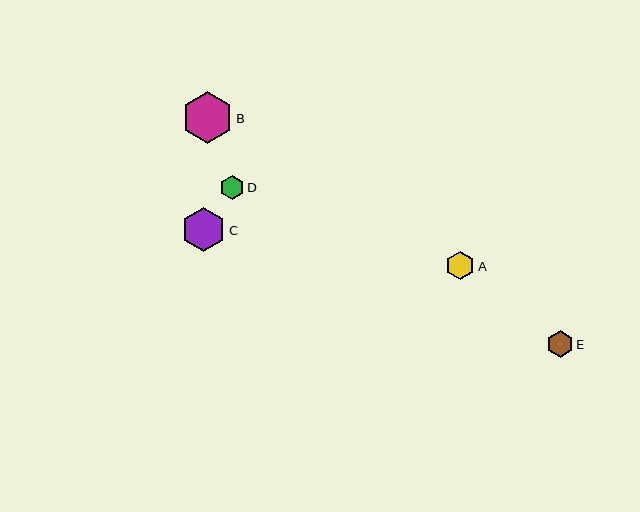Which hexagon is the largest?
Hexagon B is the largest with a size of approximately 52 pixels.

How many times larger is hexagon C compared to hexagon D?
Hexagon C is approximately 1.9 times the size of hexagon D.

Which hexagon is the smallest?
Hexagon D is the smallest with a size of approximately 24 pixels.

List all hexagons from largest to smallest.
From largest to smallest: B, C, A, E, D.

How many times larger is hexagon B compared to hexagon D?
Hexagon B is approximately 2.2 times the size of hexagon D.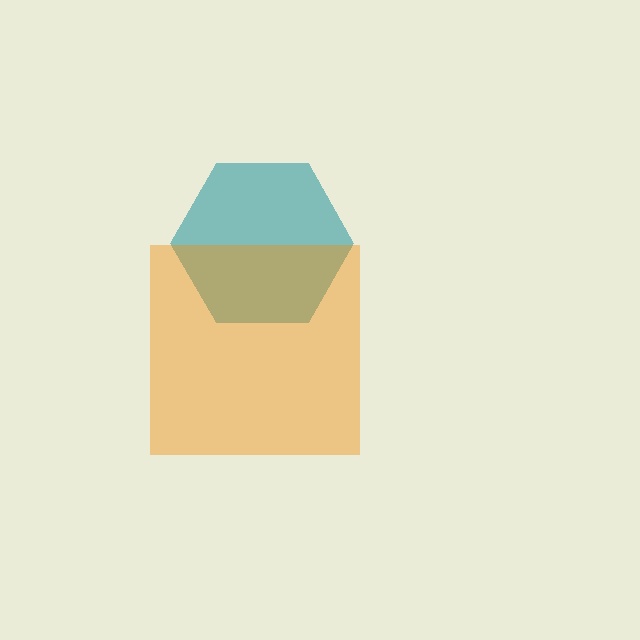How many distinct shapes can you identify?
There are 2 distinct shapes: a teal hexagon, an orange square.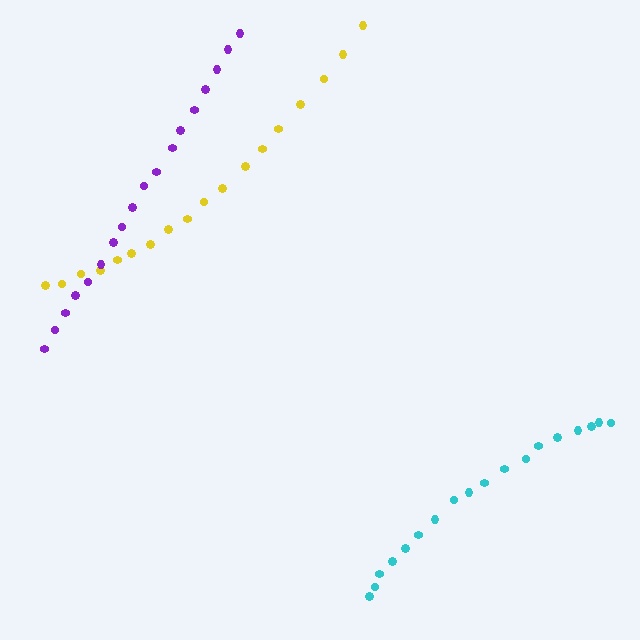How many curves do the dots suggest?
There are 3 distinct paths.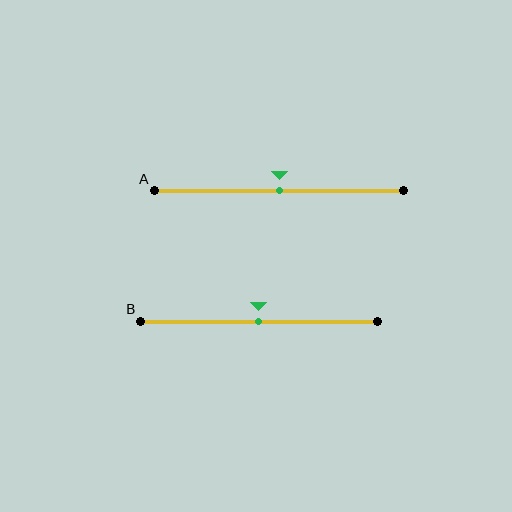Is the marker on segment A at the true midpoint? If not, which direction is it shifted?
Yes, the marker on segment A is at the true midpoint.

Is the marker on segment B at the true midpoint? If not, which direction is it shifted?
Yes, the marker on segment B is at the true midpoint.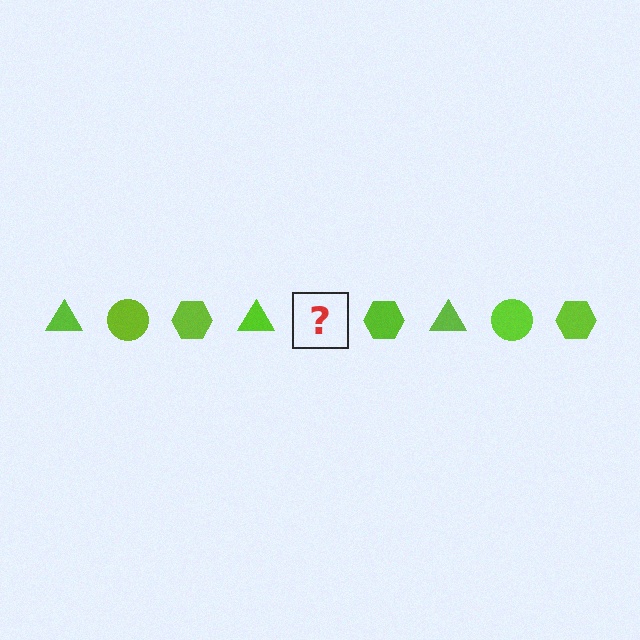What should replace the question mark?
The question mark should be replaced with a lime circle.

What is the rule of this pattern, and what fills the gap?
The rule is that the pattern cycles through triangle, circle, hexagon shapes in lime. The gap should be filled with a lime circle.